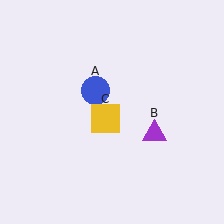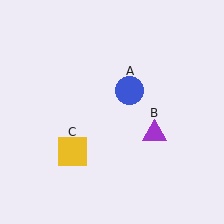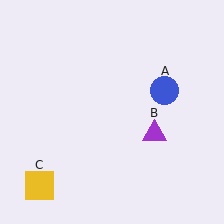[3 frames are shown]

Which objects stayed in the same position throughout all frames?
Purple triangle (object B) remained stationary.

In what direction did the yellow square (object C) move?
The yellow square (object C) moved down and to the left.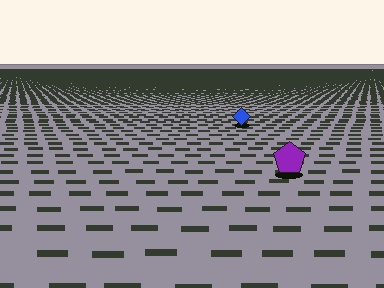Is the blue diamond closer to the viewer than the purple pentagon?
No. The purple pentagon is closer — you can tell from the texture gradient: the ground texture is coarser near it.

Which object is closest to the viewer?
The purple pentagon is closest. The texture marks near it are larger and more spread out.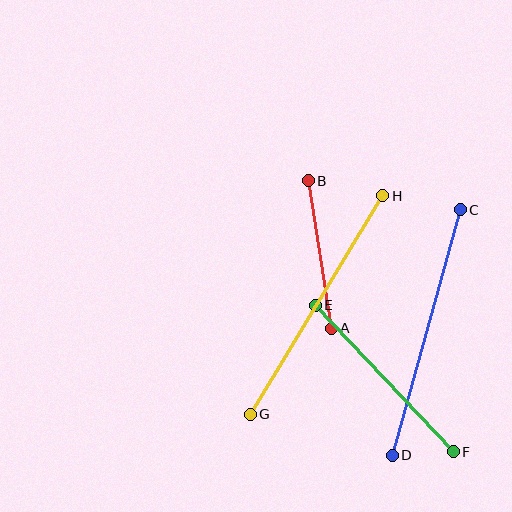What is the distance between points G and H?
The distance is approximately 256 pixels.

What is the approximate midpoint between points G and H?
The midpoint is at approximately (316, 305) pixels.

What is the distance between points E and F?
The distance is approximately 201 pixels.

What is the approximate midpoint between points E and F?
The midpoint is at approximately (384, 378) pixels.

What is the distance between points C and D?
The distance is approximately 255 pixels.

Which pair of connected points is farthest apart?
Points G and H are farthest apart.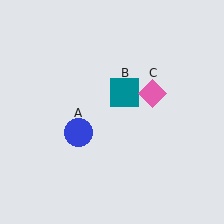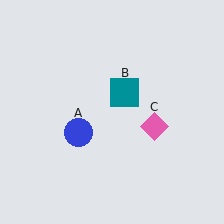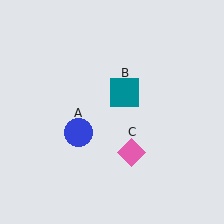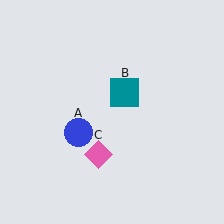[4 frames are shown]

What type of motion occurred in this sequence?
The pink diamond (object C) rotated clockwise around the center of the scene.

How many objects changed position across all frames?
1 object changed position: pink diamond (object C).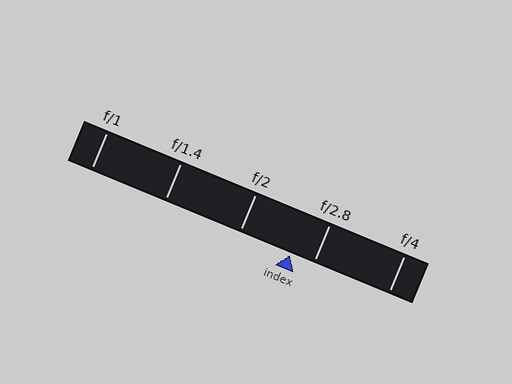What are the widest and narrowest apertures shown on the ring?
The widest aperture shown is f/1 and the narrowest is f/4.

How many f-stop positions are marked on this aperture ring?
There are 5 f-stop positions marked.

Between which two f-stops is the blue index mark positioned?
The index mark is between f/2 and f/2.8.